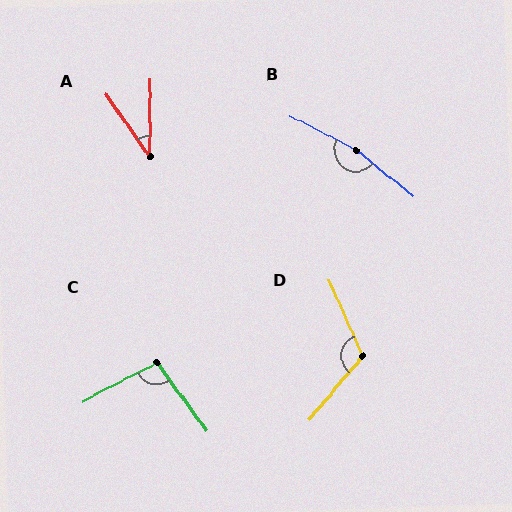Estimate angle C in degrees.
Approximately 98 degrees.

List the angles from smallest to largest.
A (35°), C (98°), D (117°), B (169°).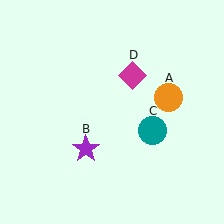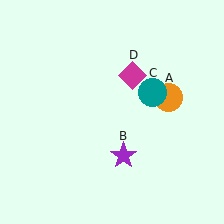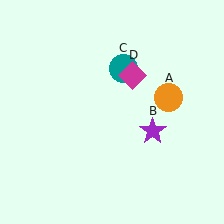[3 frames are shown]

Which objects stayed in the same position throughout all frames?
Orange circle (object A) and magenta diamond (object D) remained stationary.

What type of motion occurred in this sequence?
The purple star (object B), teal circle (object C) rotated counterclockwise around the center of the scene.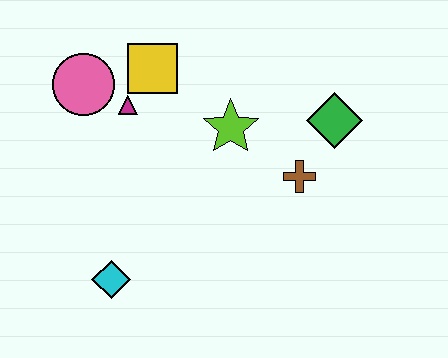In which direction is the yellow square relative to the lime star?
The yellow square is to the left of the lime star.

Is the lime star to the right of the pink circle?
Yes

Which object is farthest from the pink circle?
The green diamond is farthest from the pink circle.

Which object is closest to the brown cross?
The green diamond is closest to the brown cross.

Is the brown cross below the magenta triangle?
Yes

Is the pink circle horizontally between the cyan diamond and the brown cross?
No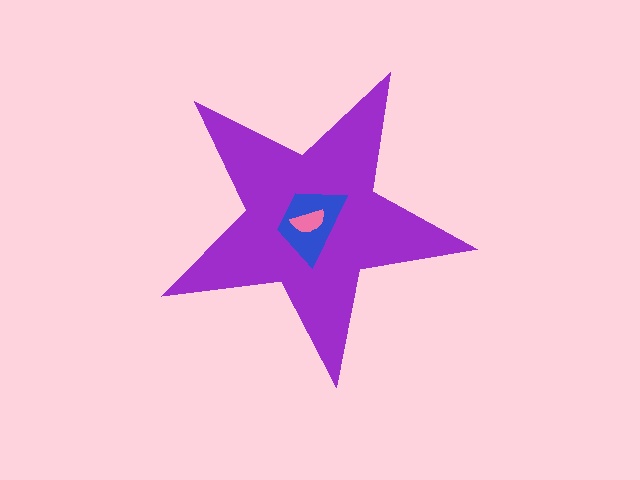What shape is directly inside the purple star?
The blue trapezoid.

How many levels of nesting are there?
3.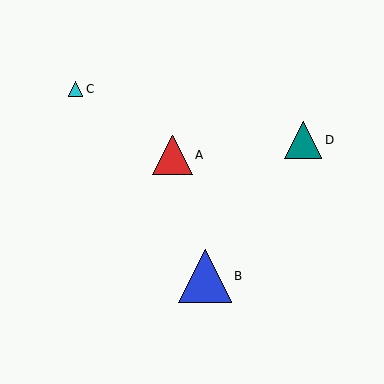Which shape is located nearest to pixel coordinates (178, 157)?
The red triangle (labeled A) at (173, 155) is nearest to that location.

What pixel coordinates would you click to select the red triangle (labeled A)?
Click at (173, 155) to select the red triangle A.